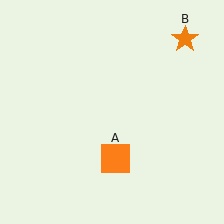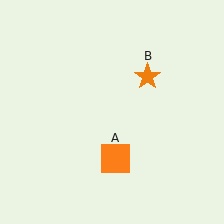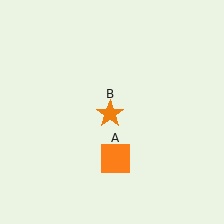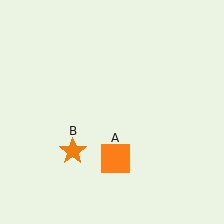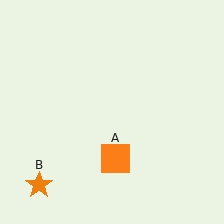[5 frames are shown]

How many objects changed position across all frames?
1 object changed position: orange star (object B).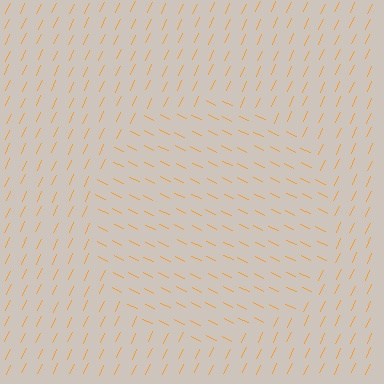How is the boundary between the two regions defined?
The boundary is defined purely by a change in line orientation (approximately 90 degrees difference). All lines are the same color and thickness.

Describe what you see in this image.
The image is filled with small orange line segments. A circle region in the image has lines oriented differently from the surrounding lines, creating a visible texture boundary.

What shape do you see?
I see a circle.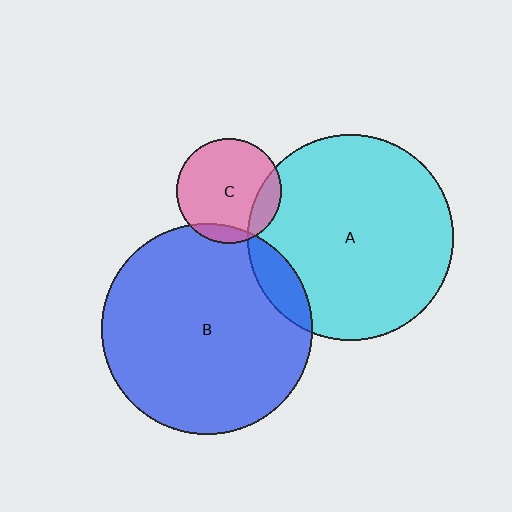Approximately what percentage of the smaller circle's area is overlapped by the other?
Approximately 10%.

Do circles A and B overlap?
Yes.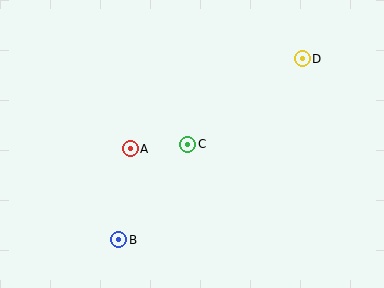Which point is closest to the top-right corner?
Point D is closest to the top-right corner.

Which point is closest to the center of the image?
Point C at (188, 144) is closest to the center.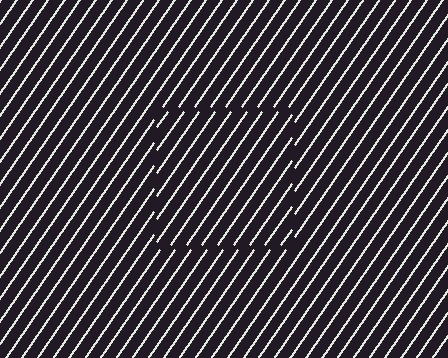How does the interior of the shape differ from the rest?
The interior of the shape contains the same grating, shifted by half a period — the contour is defined by the phase discontinuity where line-ends from the inner and outer gratings abut.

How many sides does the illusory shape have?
4 sides — the line-ends trace a square.